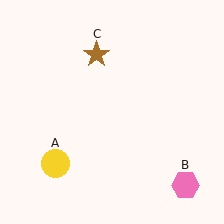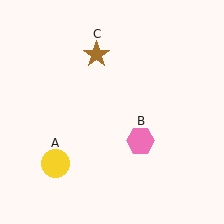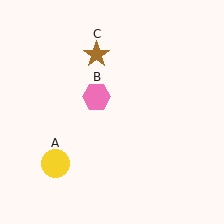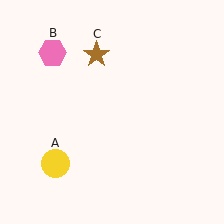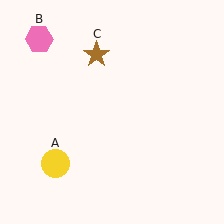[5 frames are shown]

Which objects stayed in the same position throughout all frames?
Yellow circle (object A) and brown star (object C) remained stationary.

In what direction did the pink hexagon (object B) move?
The pink hexagon (object B) moved up and to the left.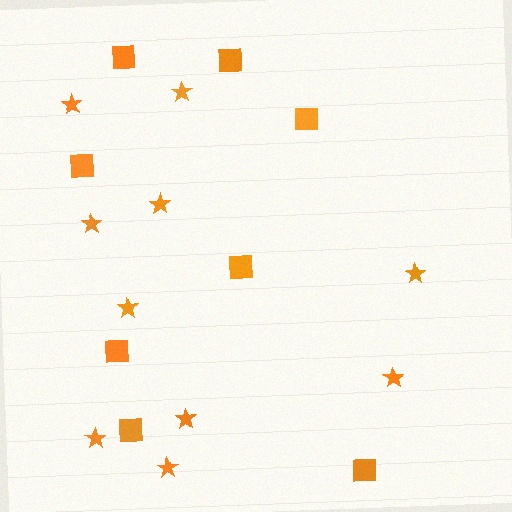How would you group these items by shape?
There are 2 groups: one group of stars (10) and one group of squares (8).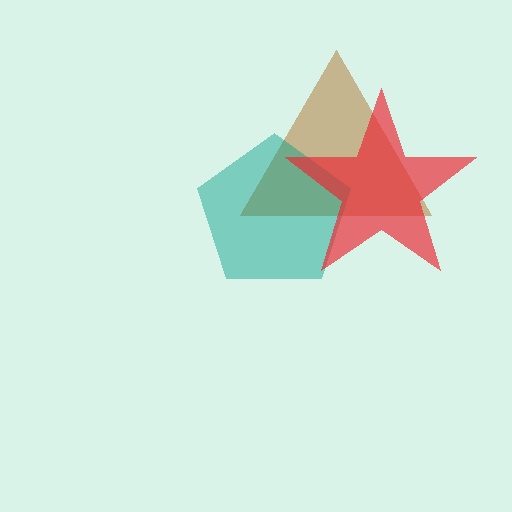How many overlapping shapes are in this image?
There are 3 overlapping shapes in the image.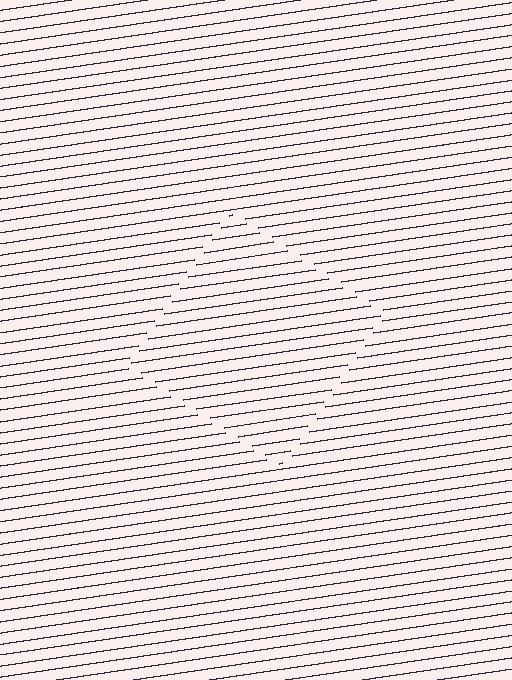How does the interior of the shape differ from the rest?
The interior of the shape contains the same grating, shifted by half a period — the contour is defined by the phase discontinuity where line-ends from the inner and outer gratings abut.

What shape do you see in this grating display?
An illusory square. The interior of the shape contains the same grating, shifted by half a period — the contour is defined by the phase discontinuity where line-ends from the inner and outer gratings abut.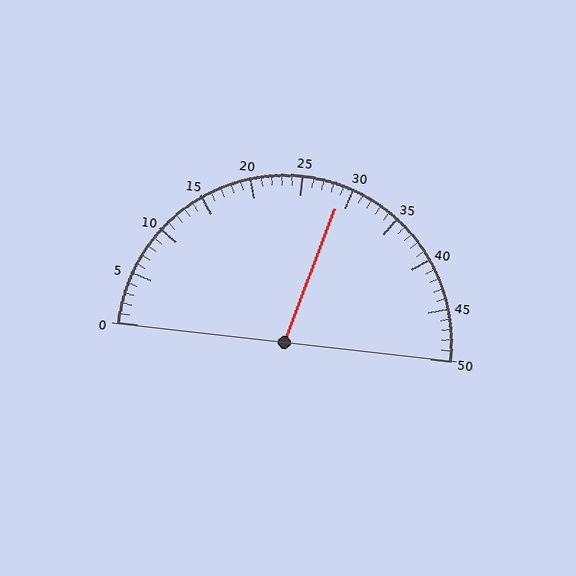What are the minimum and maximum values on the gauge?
The gauge ranges from 0 to 50.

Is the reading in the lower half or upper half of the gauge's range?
The reading is in the upper half of the range (0 to 50).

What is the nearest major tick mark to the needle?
The nearest major tick mark is 30.